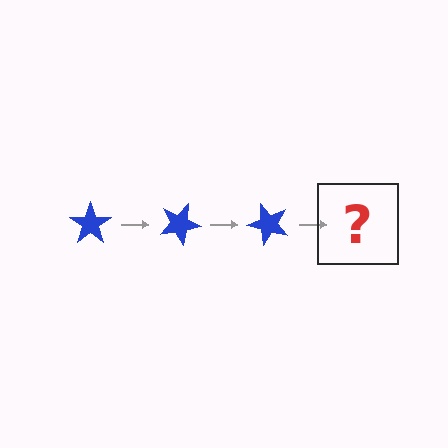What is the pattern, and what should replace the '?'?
The pattern is that the star rotates 25 degrees each step. The '?' should be a blue star rotated 75 degrees.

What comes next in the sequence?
The next element should be a blue star rotated 75 degrees.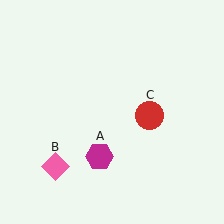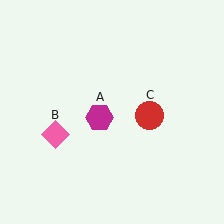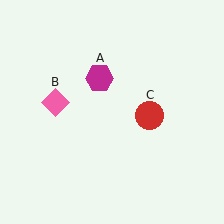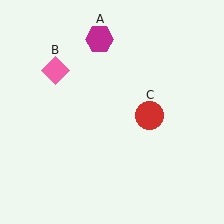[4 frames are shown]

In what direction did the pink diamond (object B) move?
The pink diamond (object B) moved up.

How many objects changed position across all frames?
2 objects changed position: magenta hexagon (object A), pink diamond (object B).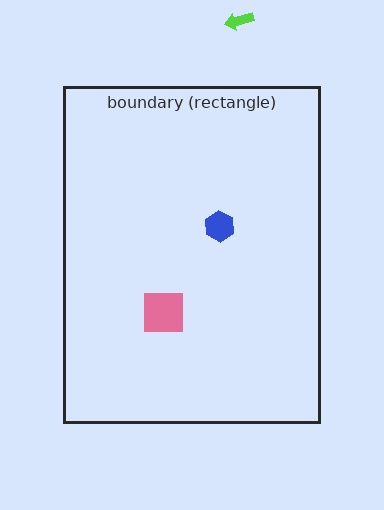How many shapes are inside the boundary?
2 inside, 1 outside.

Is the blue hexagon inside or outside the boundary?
Inside.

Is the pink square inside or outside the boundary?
Inside.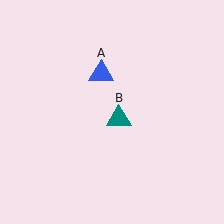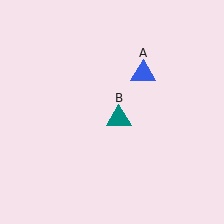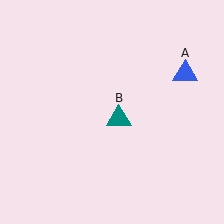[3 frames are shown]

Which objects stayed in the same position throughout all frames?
Teal triangle (object B) remained stationary.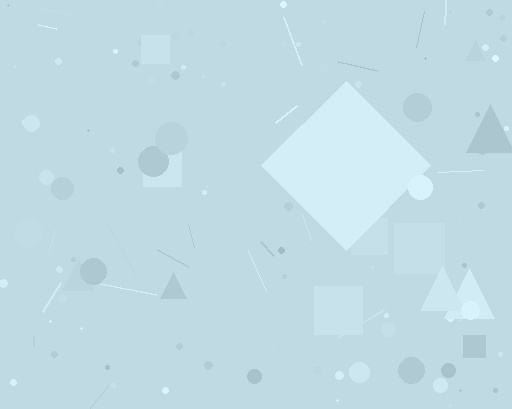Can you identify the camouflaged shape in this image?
The camouflaged shape is a diamond.